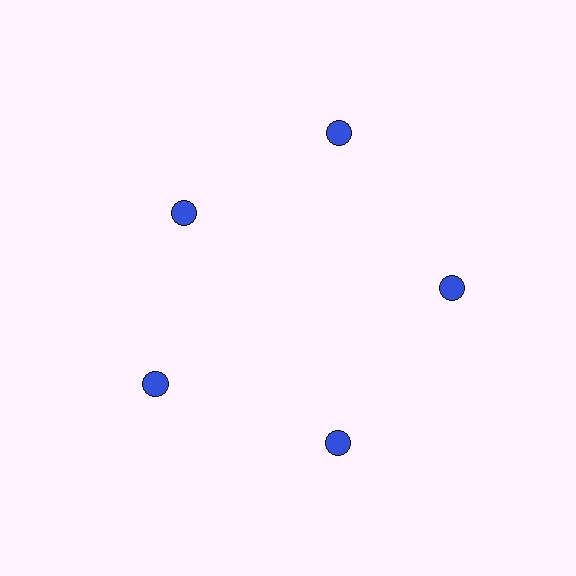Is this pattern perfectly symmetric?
No. The 5 blue circles are arranged in a ring, but one element near the 10 o'clock position is pulled inward toward the center, breaking the 5-fold rotational symmetry.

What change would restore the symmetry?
The symmetry would be restored by moving it outward, back onto the ring so that all 5 circles sit at equal angles and equal distance from the center.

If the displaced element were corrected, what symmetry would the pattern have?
It would have 5-fold rotational symmetry — the pattern would map onto itself every 72 degrees.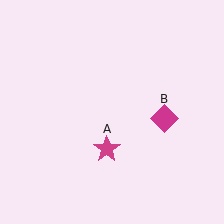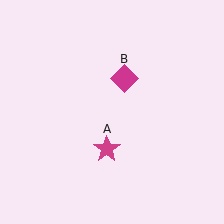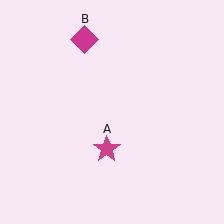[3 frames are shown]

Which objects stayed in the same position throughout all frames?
Magenta star (object A) remained stationary.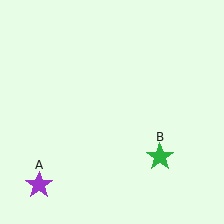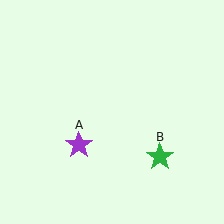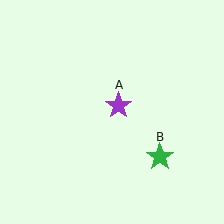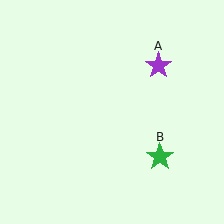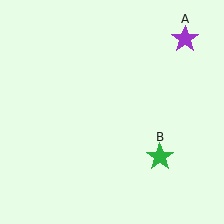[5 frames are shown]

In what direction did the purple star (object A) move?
The purple star (object A) moved up and to the right.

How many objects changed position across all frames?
1 object changed position: purple star (object A).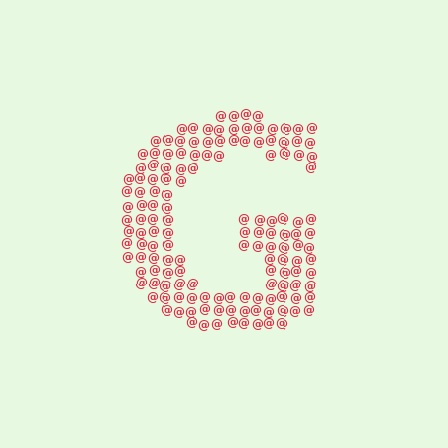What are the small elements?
The small elements are at signs.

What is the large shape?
The large shape is the letter G.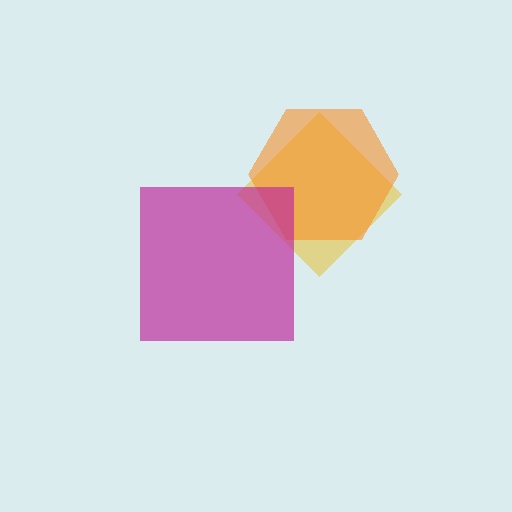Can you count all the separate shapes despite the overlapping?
Yes, there are 3 separate shapes.